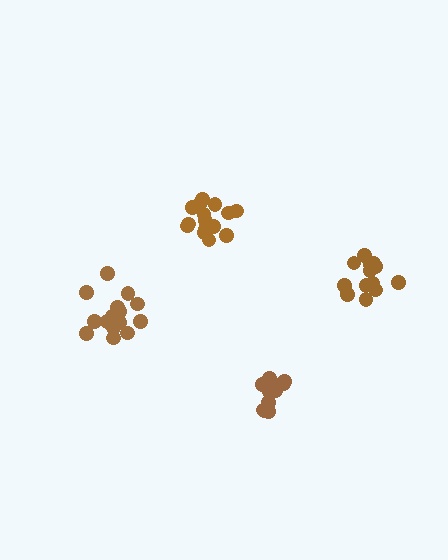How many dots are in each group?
Group 1: 16 dots, Group 2: 14 dots, Group 3: 15 dots, Group 4: 15 dots (60 total).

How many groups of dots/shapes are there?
There are 4 groups.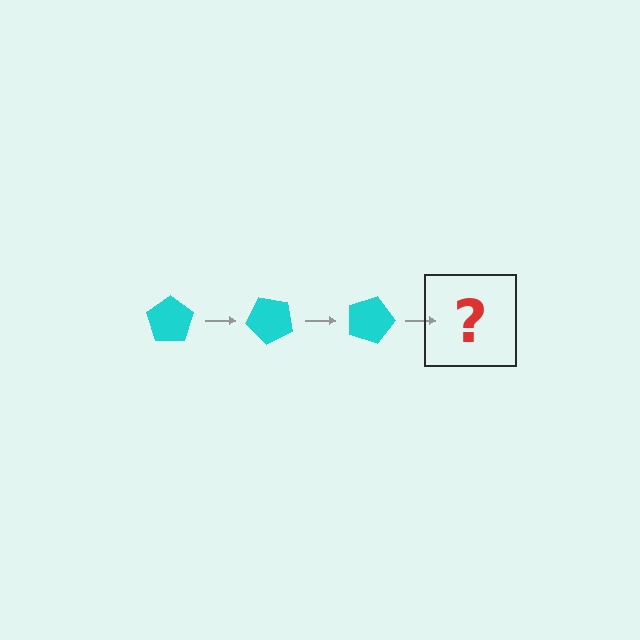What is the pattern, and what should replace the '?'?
The pattern is that the pentagon rotates 45 degrees each step. The '?' should be a cyan pentagon rotated 135 degrees.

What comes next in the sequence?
The next element should be a cyan pentagon rotated 135 degrees.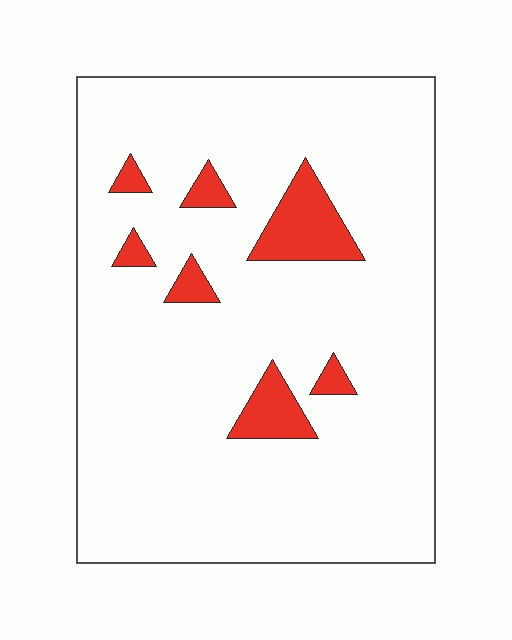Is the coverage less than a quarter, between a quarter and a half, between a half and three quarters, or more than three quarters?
Less than a quarter.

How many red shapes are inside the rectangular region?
7.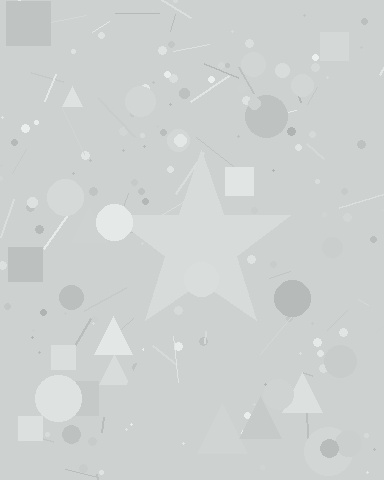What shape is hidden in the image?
A star is hidden in the image.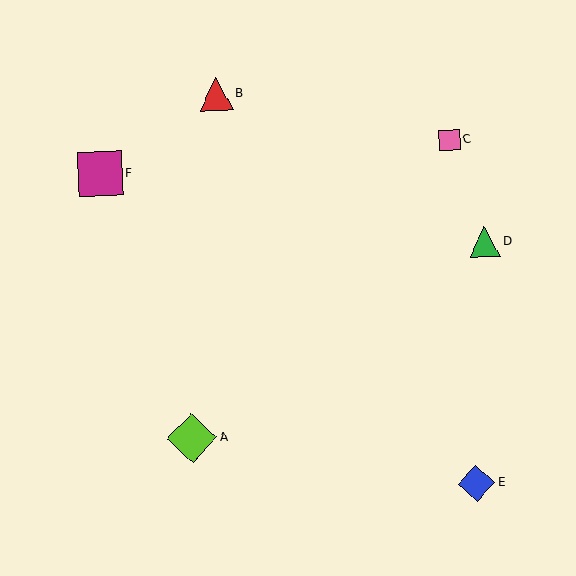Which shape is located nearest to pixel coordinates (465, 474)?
The blue diamond (labeled E) at (477, 483) is nearest to that location.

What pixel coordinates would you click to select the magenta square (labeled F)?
Click at (100, 174) to select the magenta square F.